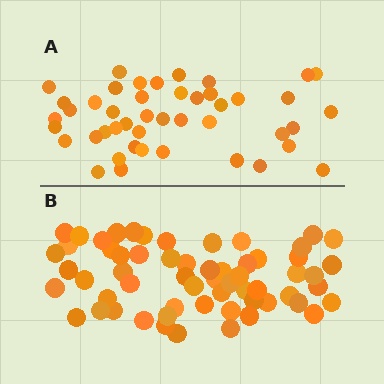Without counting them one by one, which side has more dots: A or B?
Region B (the bottom region) has more dots.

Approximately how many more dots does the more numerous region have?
Region B has approximately 15 more dots than region A.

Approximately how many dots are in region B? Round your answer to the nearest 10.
About 60 dots.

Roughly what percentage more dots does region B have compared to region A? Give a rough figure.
About 35% more.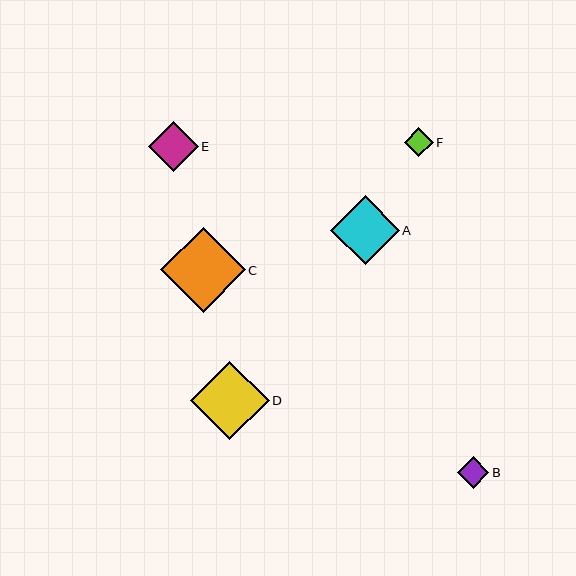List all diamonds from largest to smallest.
From largest to smallest: C, D, A, E, B, F.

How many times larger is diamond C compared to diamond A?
Diamond C is approximately 1.2 times the size of diamond A.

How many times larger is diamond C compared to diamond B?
Diamond C is approximately 2.7 times the size of diamond B.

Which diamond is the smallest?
Diamond F is the smallest with a size of approximately 29 pixels.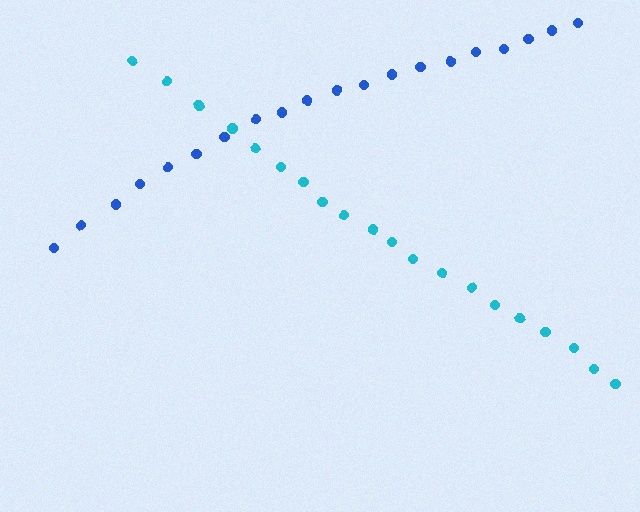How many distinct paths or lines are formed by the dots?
There are 2 distinct paths.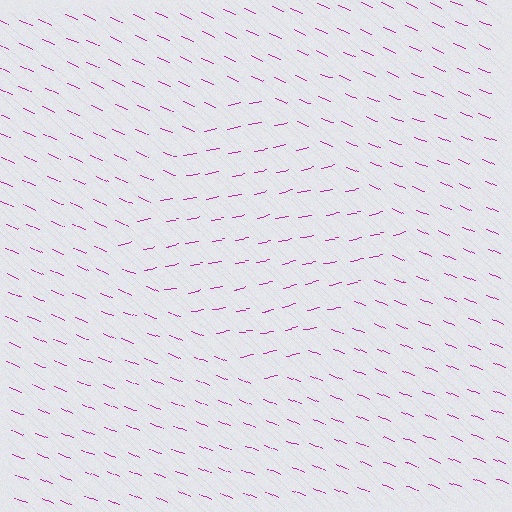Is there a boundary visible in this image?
Yes, there is a texture boundary formed by a change in line orientation.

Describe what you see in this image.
The image is filled with small magenta line segments. A diamond region in the image has lines oriented differently from the surrounding lines, creating a visible texture boundary.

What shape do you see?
I see a diamond.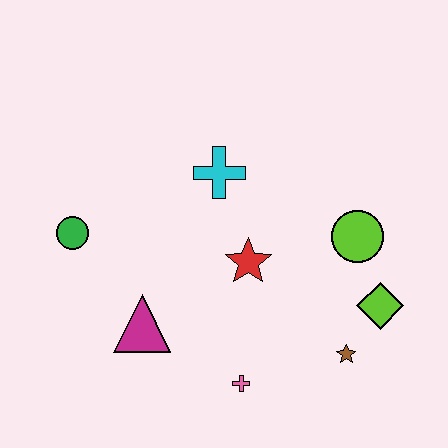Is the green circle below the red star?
No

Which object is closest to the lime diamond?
The brown star is closest to the lime diamond.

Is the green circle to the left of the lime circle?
Yes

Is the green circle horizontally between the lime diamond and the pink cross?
No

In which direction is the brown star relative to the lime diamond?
The brown star is below the lime diamond.